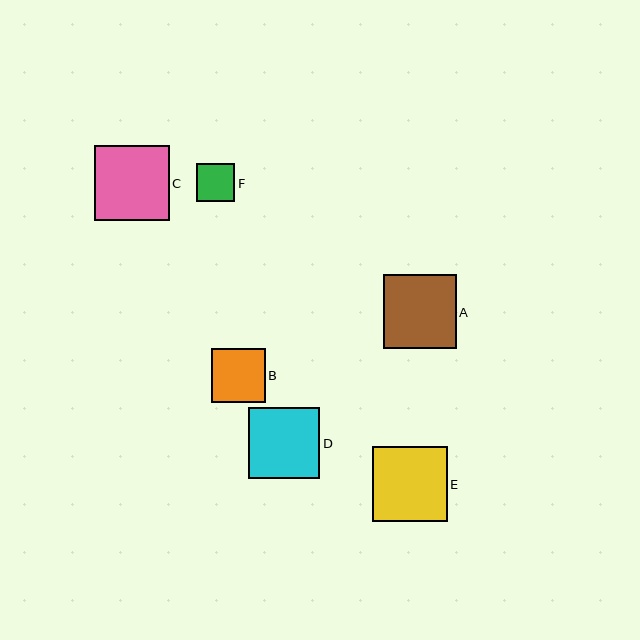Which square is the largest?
Square C is the largest with a size of approximately 75 pixels.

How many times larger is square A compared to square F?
Square A is approximately 1.9 times the size of square F.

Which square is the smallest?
Square F is the smallest with a size of approximately 38 pixels.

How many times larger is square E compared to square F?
Square E is approximately 2.0 times the size of square F.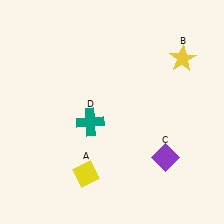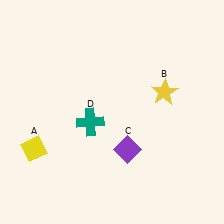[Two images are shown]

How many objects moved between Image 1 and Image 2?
3 objects moved between the two images.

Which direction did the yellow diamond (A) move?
The yellow diamond (A) moved left.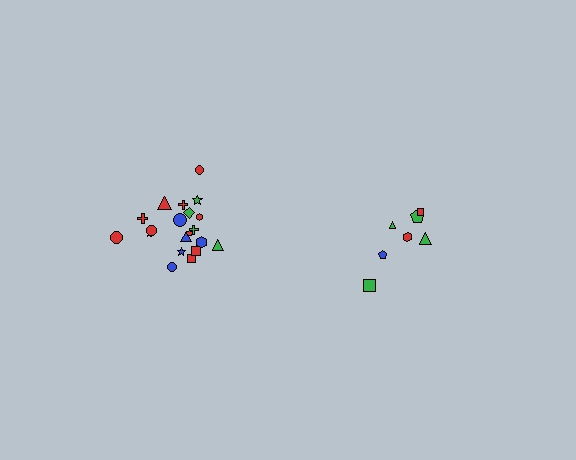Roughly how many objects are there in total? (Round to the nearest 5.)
Roughly 30 objects in total.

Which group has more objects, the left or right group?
The left group.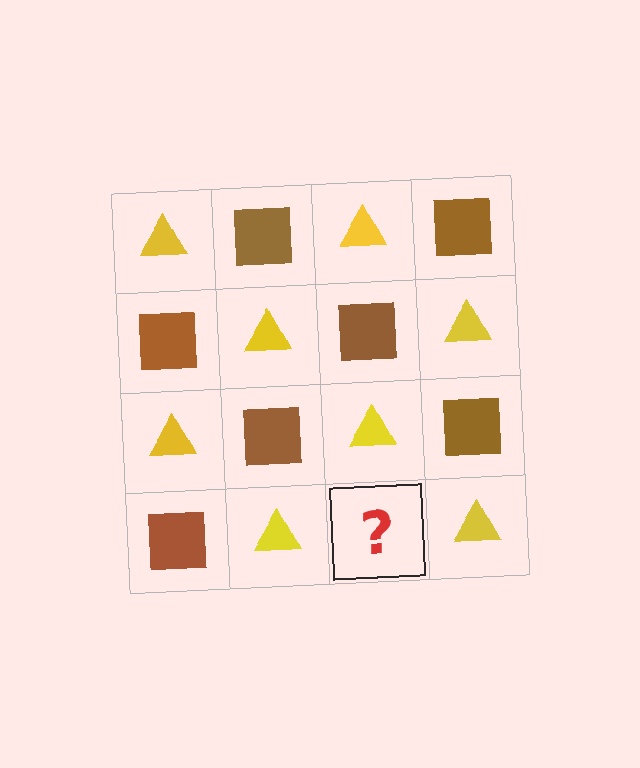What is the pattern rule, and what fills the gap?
The rule is that it alternates yellow triangle and brown square in a checkerboard pattern. The gap should be filled with a brown square.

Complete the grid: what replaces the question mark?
The question mark should be replaced with a brown square.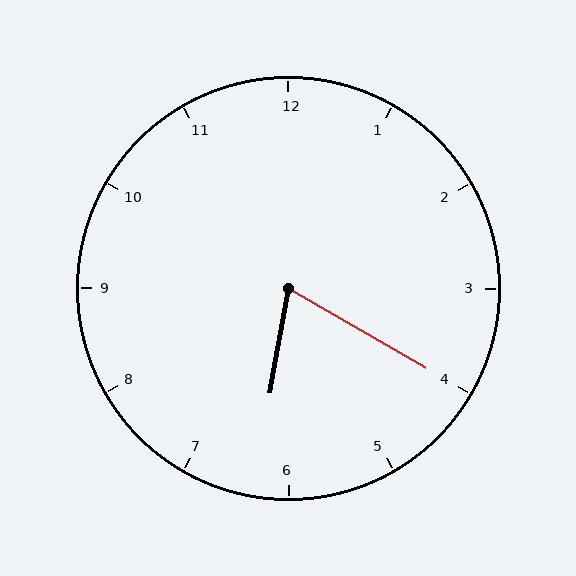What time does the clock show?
6:20.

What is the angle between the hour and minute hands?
Approximately 70 degrees.